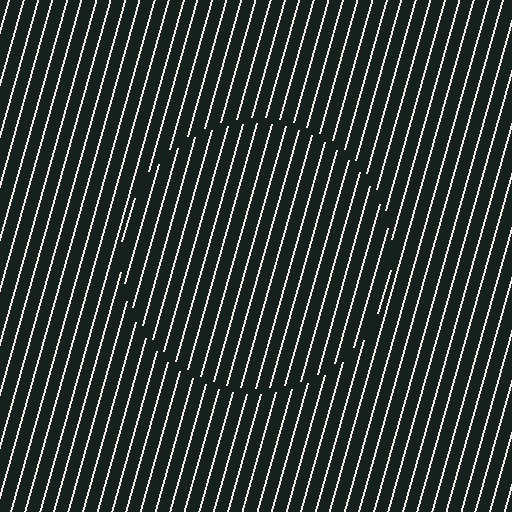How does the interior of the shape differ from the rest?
The interior of the shape contains the same grating, shifted by half a period — the contour is defined by the phase discontinuity where line-ends from the inner and outer gratings abut.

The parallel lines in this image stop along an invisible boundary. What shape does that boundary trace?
An illusory circle. The interior of the shape contains the same grating, shifted by half a period — the contour is defined by the phase discontinuity where line-ends from the inner and outer gratings abut.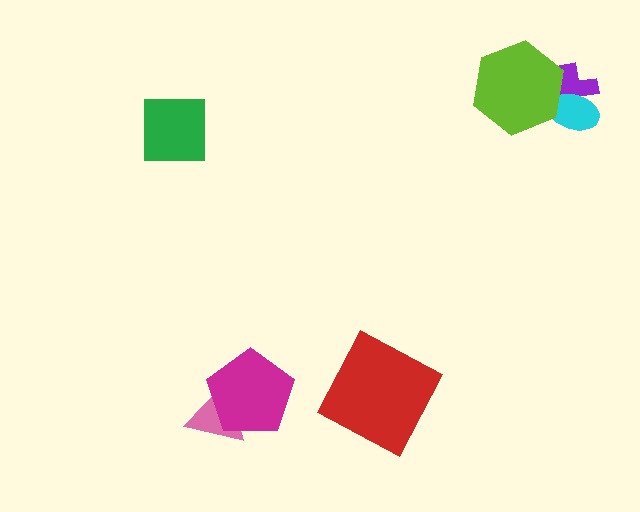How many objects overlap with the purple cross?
2 objects overlap with the purple cross.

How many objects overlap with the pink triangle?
1 object overlaps with the pink triangle.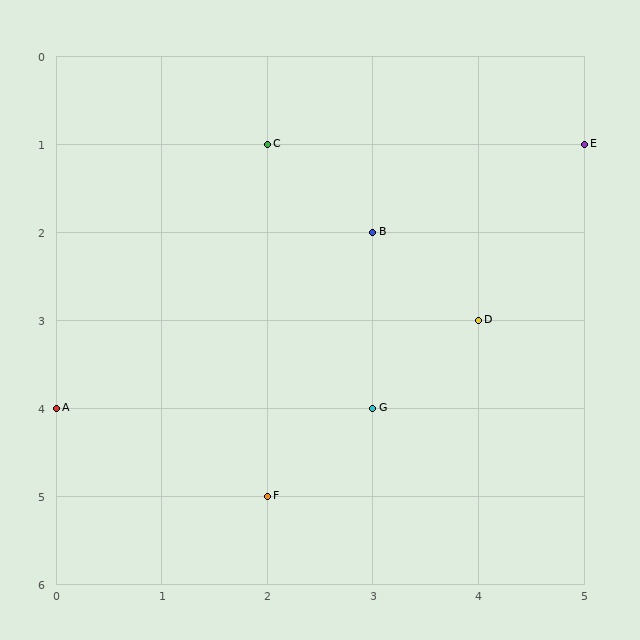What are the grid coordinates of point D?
Point D is at grid coordinates (4, 3).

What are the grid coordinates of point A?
Point A is at grid coordinates (0, 4).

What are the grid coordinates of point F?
Point F is at grid coordinates (2, 5).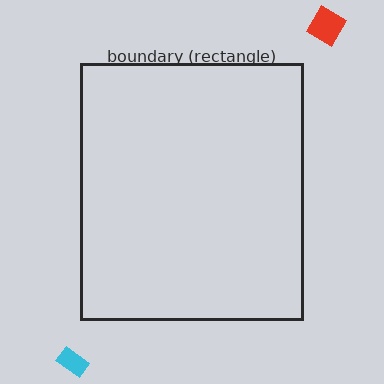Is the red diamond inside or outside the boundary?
Outside.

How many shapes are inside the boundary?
0 inside, 2 outside.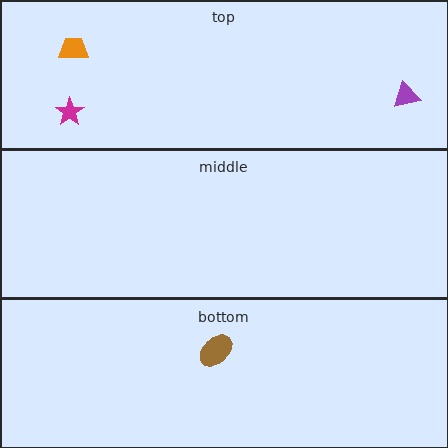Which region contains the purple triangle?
The top region.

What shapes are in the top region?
The orange trapezoid, the purple triangle, the magenta star.